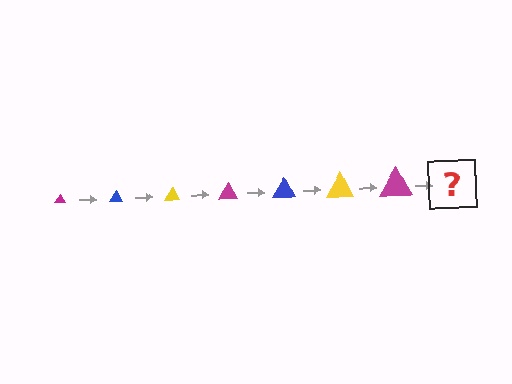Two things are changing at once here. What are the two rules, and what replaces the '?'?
The two rules are that the triangle grows larger each step and the color cycles through magenta, blue, and yellow. The '?' should be a blue triangle, larger than the previous one.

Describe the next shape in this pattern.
It should be a blue triangle, larger than the previous one.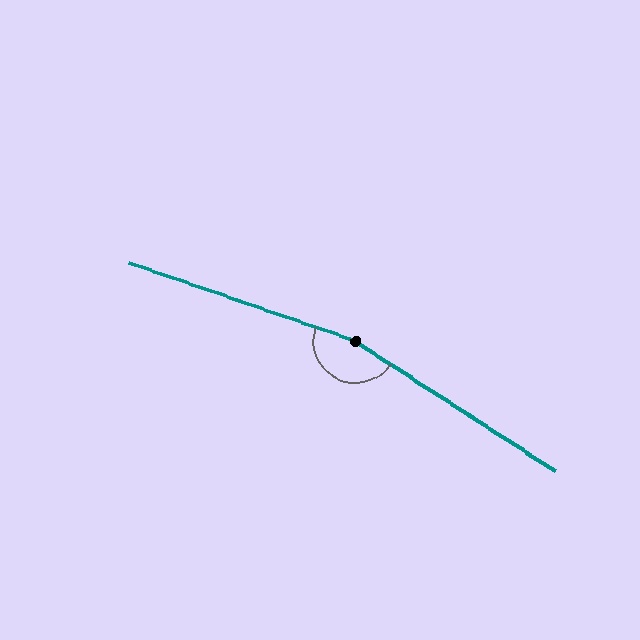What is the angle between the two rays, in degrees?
Approximately 166 degrees.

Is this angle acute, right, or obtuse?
It is obtuse.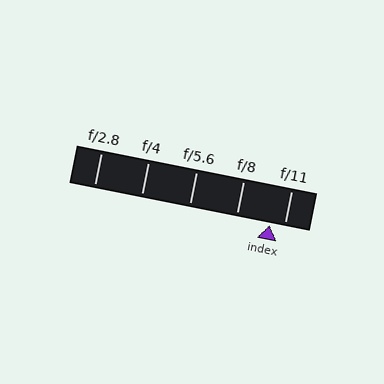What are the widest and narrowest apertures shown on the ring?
The widest aperture shown is f/2.8 and the narrowest is f/11.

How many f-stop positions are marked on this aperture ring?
There are 5 f-stop positions marked.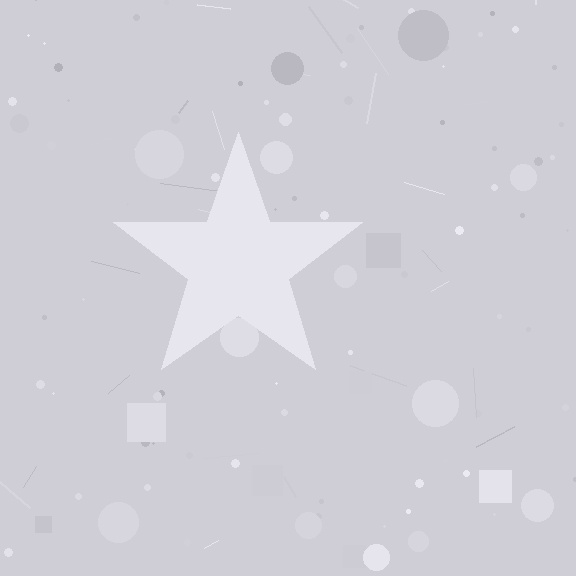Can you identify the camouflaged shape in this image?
The camouflaged shape is a star.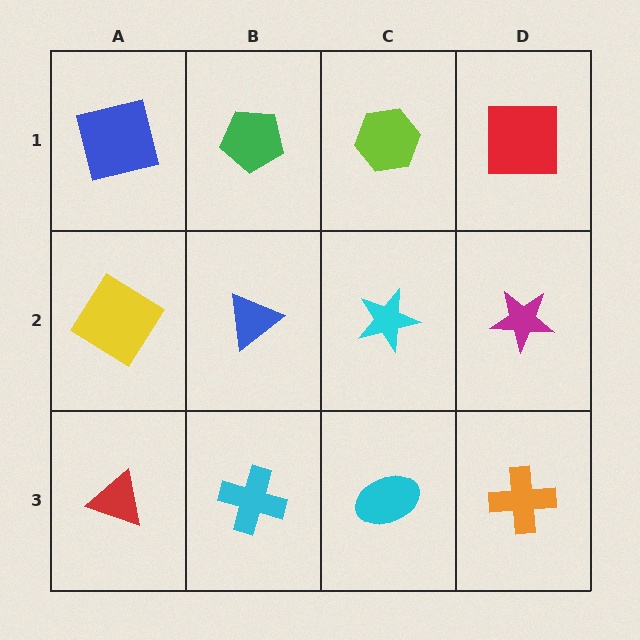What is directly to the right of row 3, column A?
A cyan cross.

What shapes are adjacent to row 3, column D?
A magenta star (row 2, column D), a cyan ellipse (row 3, column C).